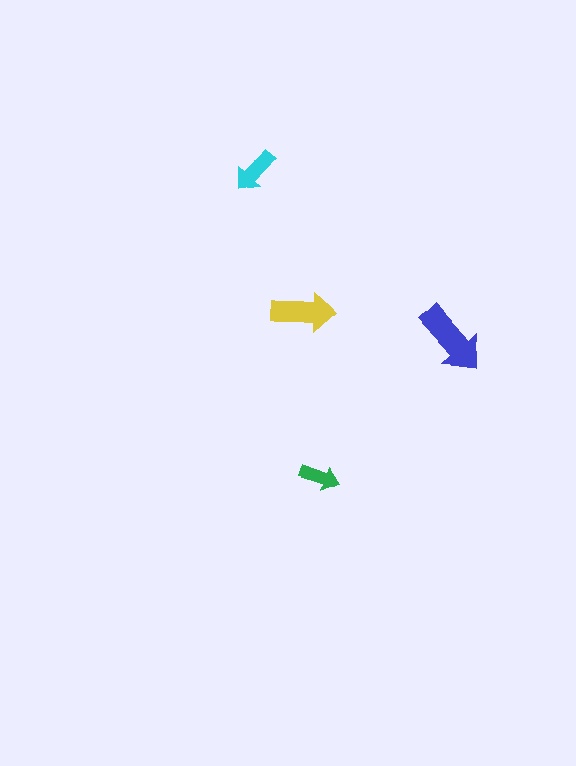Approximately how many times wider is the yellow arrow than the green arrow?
About 1.5 times wider.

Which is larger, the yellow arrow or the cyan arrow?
The yellow one.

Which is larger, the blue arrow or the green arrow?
The blue one.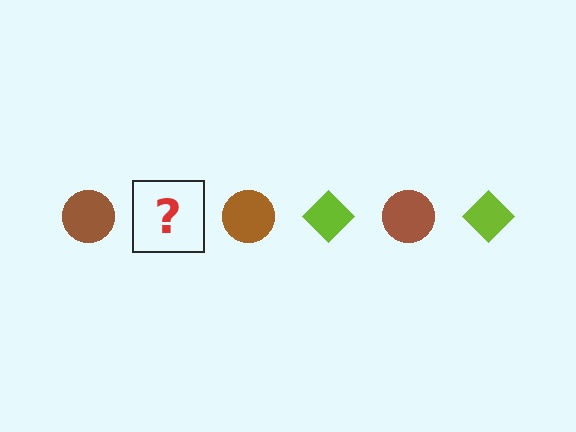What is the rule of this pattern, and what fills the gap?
The rule is that the pattern alternates between brown circle and lime diamond. The gap should be filled with a lime diamond.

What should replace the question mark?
The question mark should be replaced with a lime diamond.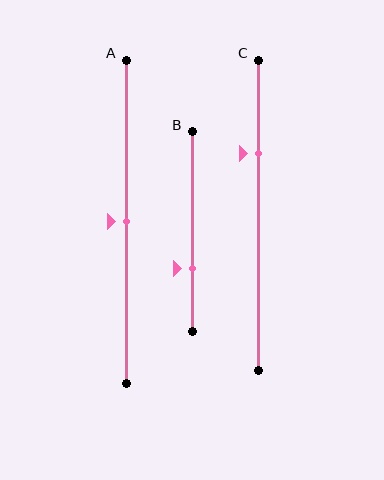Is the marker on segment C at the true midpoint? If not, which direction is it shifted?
No, the marker on segment C is shifted upward by about 20% of the segment length.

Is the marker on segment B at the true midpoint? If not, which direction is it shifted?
No, the marker on segment B is shifted downward by about 18% of the segment length.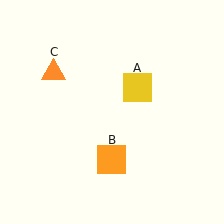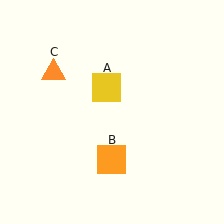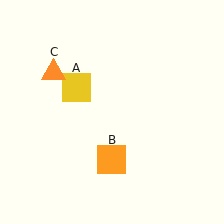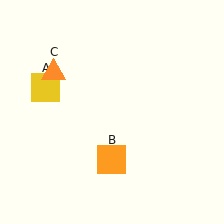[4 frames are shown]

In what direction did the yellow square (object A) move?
The yellow square (object A) moved left.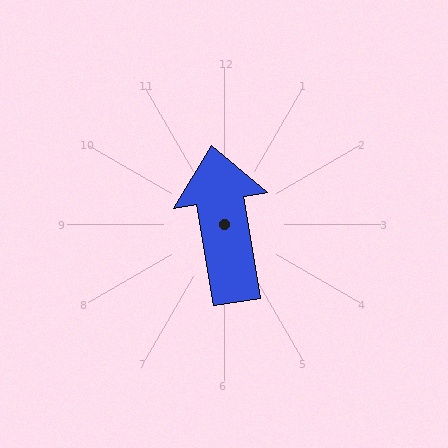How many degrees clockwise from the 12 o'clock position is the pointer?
Approximately 351 degrees.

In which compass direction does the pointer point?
North.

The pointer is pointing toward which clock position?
Roughly 12 o'clock.